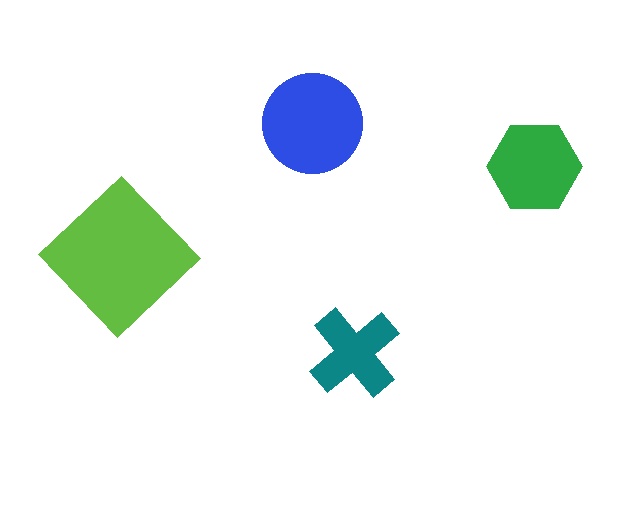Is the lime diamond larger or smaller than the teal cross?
Larger.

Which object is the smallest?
The teal cross.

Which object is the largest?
The lime diamond.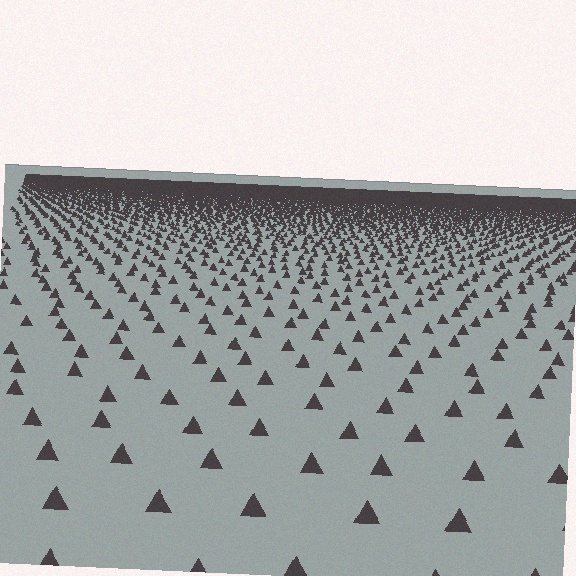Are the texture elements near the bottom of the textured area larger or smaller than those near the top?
Larger. Near the bottom, elements are closer to the viewer and appear at a bigger on-screen size.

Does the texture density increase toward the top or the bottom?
Density increases toward the top.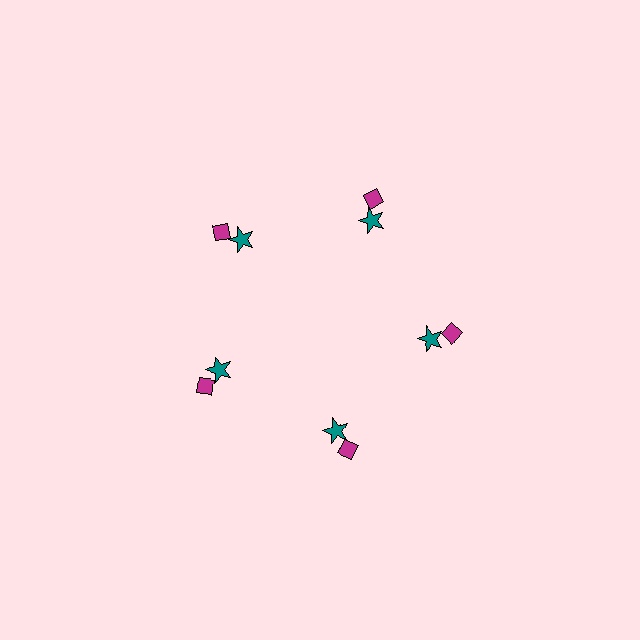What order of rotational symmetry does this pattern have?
This pattern has 5-fold rotational symmetry.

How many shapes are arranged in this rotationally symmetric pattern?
There are 10 shapes, arranged in 5 groups of 2.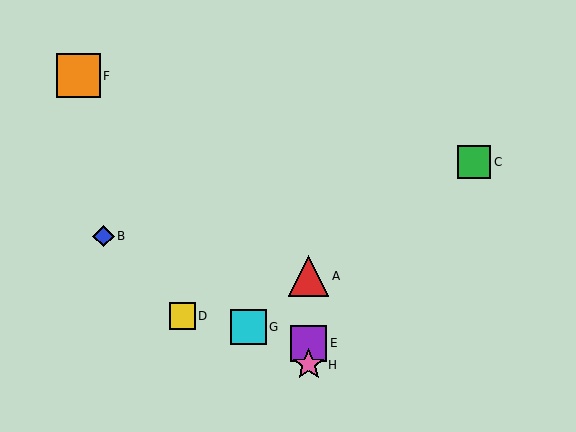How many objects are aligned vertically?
3 objects (A, E, H) are aligned vertically.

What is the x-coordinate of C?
Object C is at x≈474.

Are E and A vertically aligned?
Yes, both are at x≈309.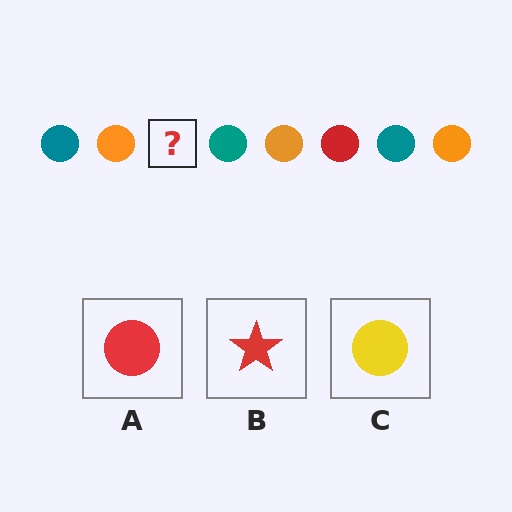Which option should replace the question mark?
Option A.